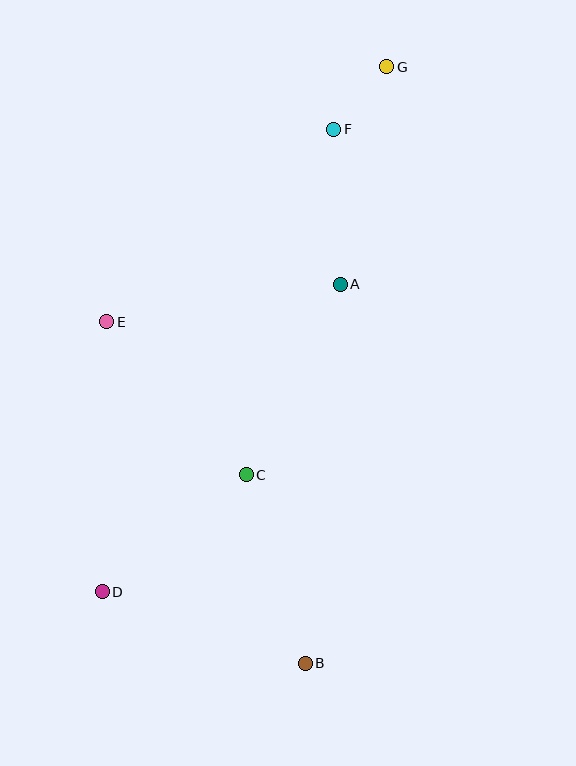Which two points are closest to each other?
Points F and G are closest to each other.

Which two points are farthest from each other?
Points B and G are farthest from each other.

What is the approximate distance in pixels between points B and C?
The distance between B and C is approximately 197 pixels.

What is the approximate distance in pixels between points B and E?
The distance between B and E is approximately 395 pixels.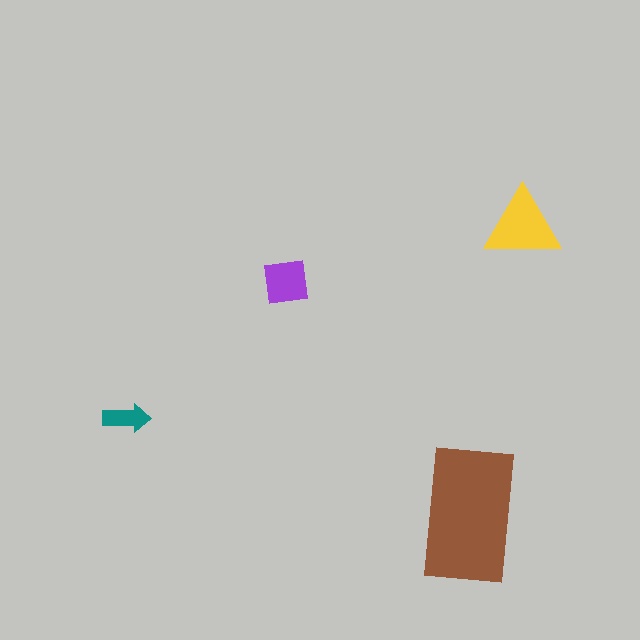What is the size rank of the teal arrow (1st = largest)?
4th.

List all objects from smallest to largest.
The teal arrow, the purple square, the yellow triangle, the brown rectangle.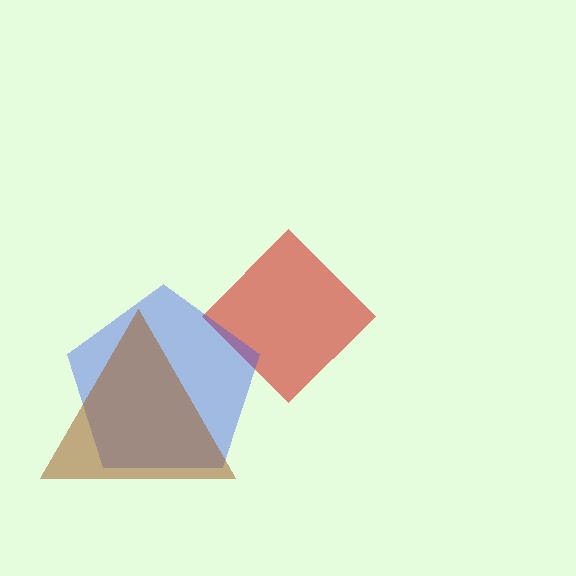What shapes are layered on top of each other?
The layered shapes are: a red diamond, a blue pentagon, a brown triangle.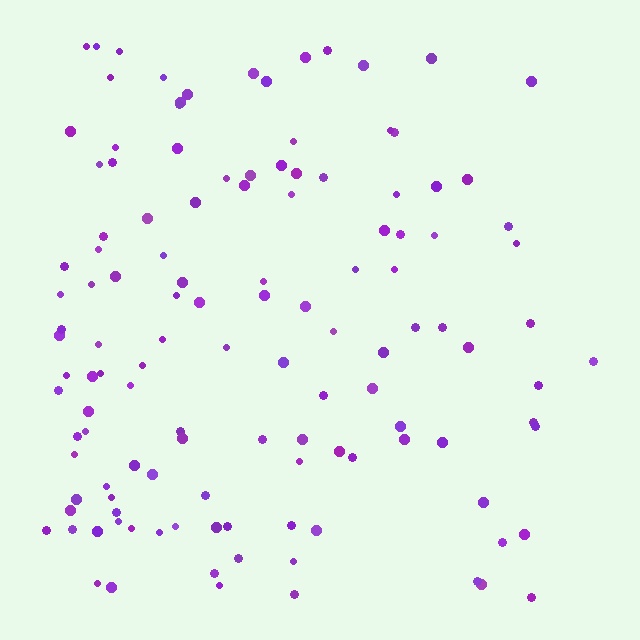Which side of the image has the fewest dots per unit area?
The right.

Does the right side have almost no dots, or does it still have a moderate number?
Still a moderate number, just noticeably fewer than the left.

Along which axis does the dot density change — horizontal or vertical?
Horizontal.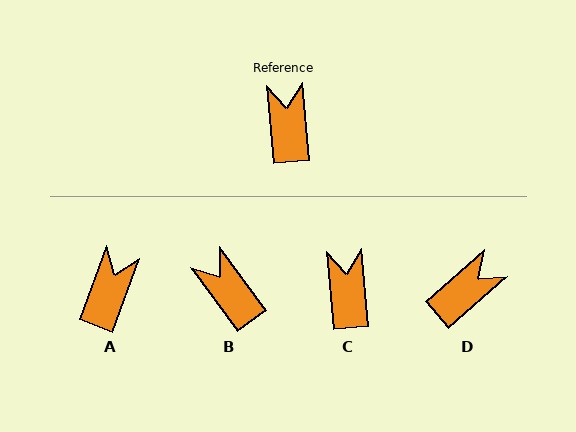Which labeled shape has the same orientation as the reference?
C.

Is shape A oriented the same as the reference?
No, it is off by about 25 degrees.